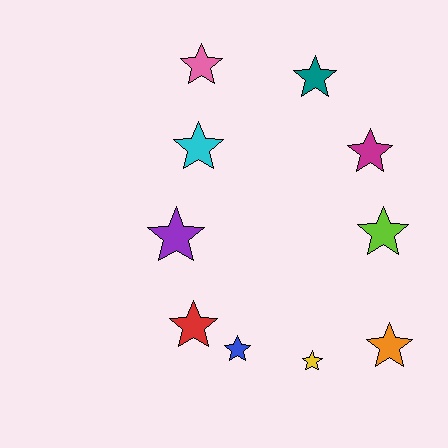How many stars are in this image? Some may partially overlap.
There are 10 stars.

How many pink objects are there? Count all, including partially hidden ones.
There is 1 pink object.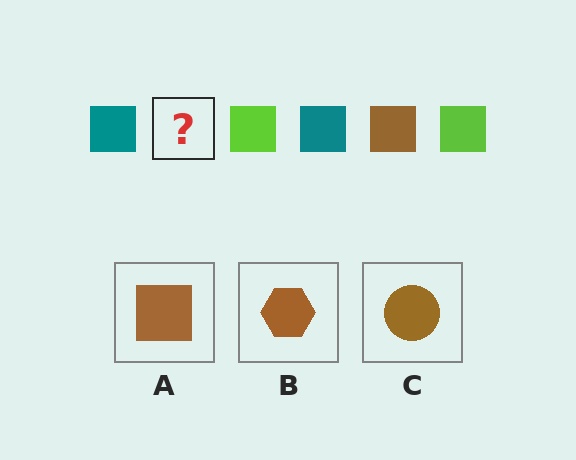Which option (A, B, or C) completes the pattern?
A.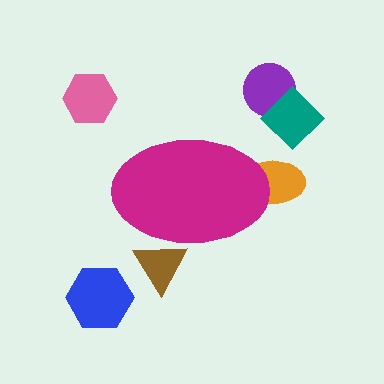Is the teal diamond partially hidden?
No, the teal diamond is fully visible.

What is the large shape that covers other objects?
A magenta ellipse.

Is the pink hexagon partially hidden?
No, the pink hexagon is fully visible.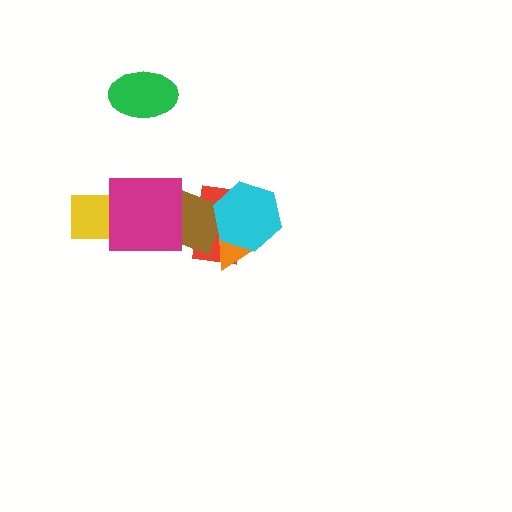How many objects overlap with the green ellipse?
0 objects overlap with the green ellipse.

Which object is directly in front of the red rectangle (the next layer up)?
The orange triangle is directly in front of the red rectangle.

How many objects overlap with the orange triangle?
3 objects overlap with the orange triangle.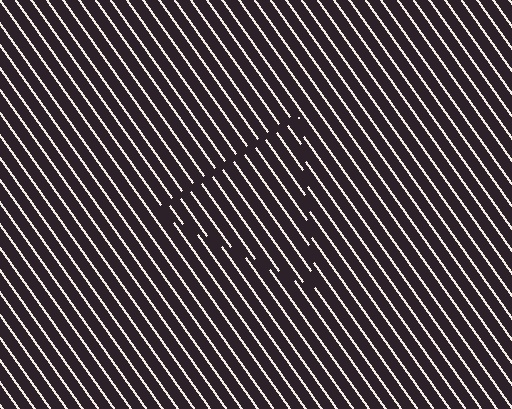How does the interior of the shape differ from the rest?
The interior of the shape contains the same grating, shifted by half a period — the contour is defined by the phase discontinuity where line-ends from the inner and outer gratings abut.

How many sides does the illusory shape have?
3 sides — the line-ends trace a triangle.